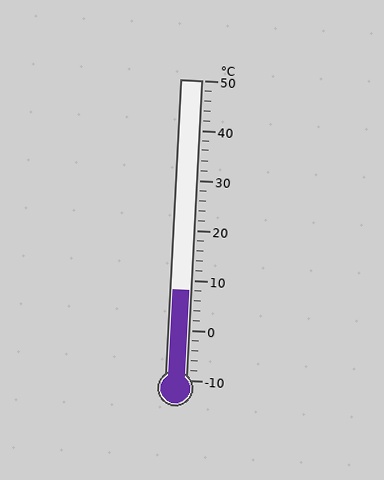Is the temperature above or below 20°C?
The temperature is below 20°C.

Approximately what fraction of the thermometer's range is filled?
The thermometer is filled to approximately 30% of its range.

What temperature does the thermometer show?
The thermometer shows approximately 8°C.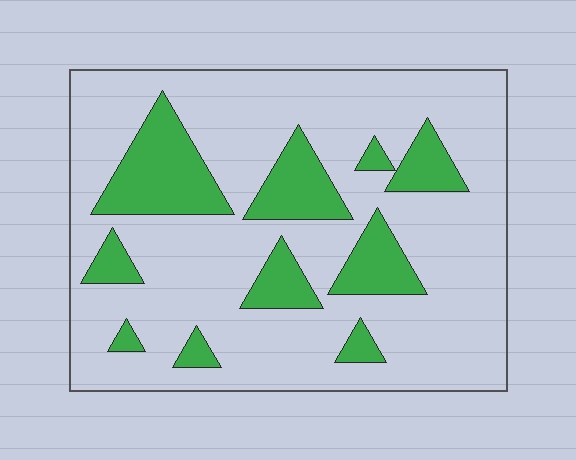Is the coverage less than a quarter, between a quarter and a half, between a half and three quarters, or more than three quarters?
Less than a quarter.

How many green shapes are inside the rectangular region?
10.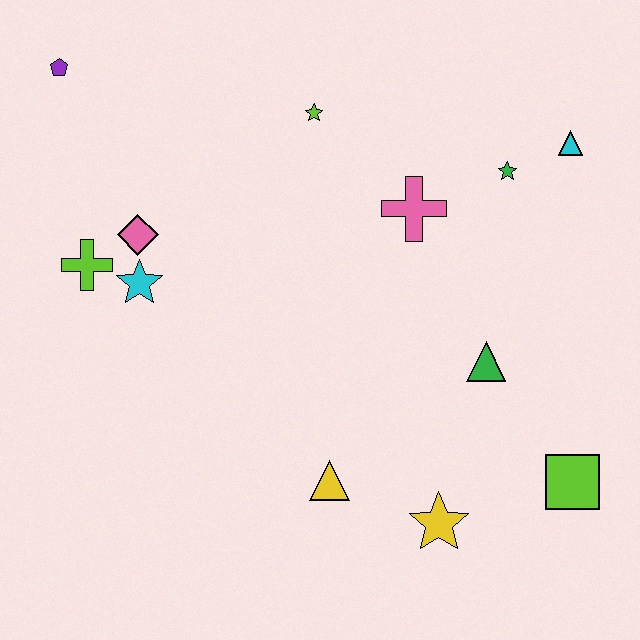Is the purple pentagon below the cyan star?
No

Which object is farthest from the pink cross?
The purple pentagon is farthest from the pink cross.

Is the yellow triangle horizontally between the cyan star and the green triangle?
Yes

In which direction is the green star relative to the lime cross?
The green star is to the right of the lime cross.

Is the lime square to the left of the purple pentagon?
No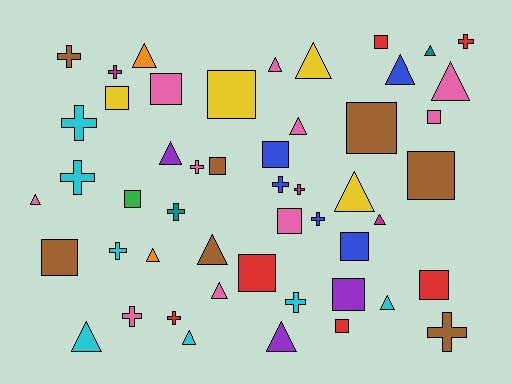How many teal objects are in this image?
There are 2 teal objects.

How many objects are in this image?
There are 50 objects.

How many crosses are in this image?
There are 15 crosses.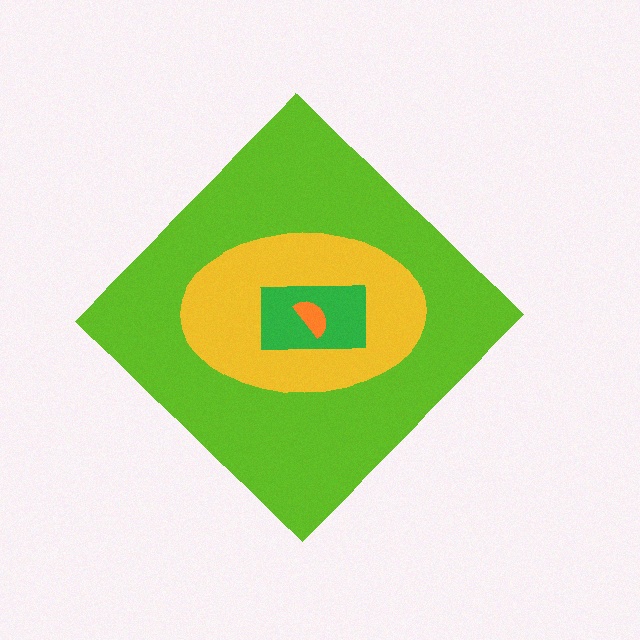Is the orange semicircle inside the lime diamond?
Yes.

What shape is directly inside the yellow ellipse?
The green rectangle.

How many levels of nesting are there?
4.